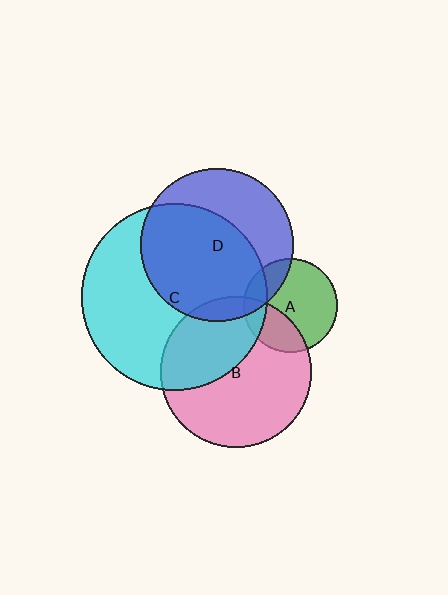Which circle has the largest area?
Circle C (cyan).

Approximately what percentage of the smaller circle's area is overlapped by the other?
Approximately 30%.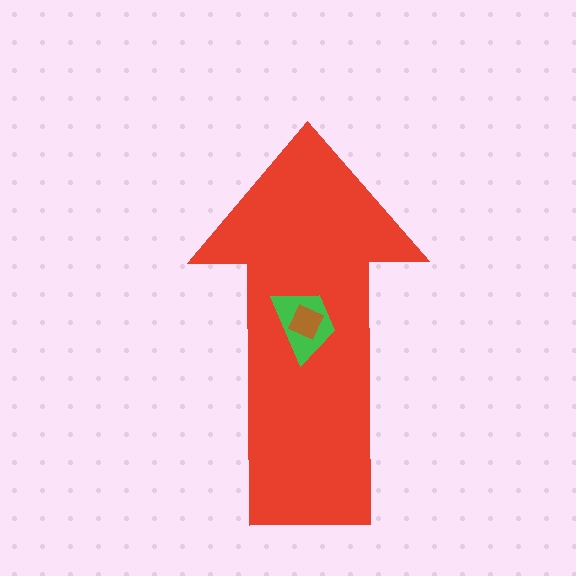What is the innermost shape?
The brown diamond.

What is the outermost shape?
The red arrow.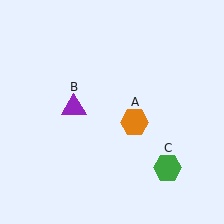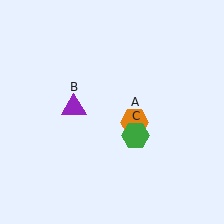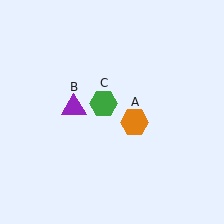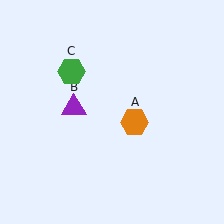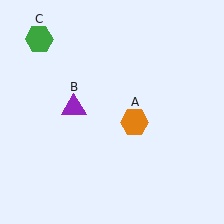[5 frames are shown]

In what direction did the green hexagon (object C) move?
The green hexagon (object C) moved up and to the left.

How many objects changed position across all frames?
1 object changed position: green hexagon (object C).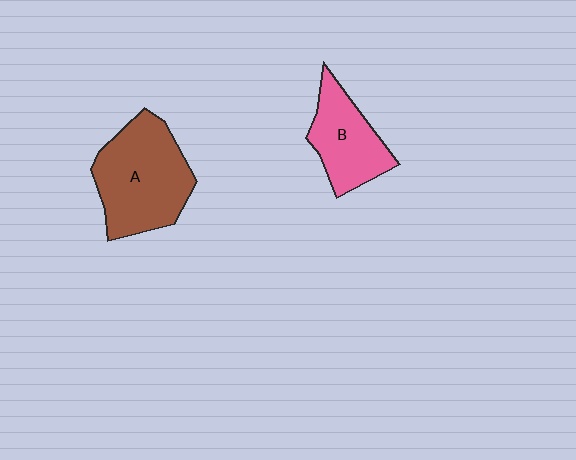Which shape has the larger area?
Shape A (brown).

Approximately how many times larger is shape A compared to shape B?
Approximately 1.5 times.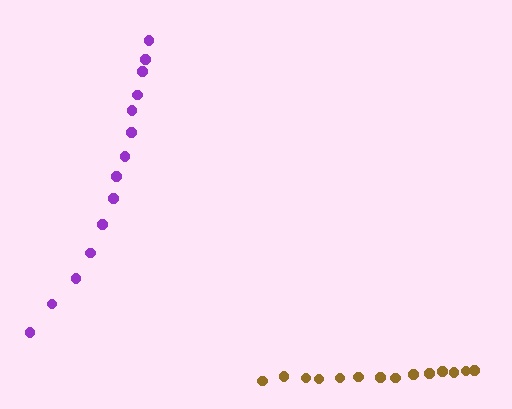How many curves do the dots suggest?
There are 2 distinct paths.